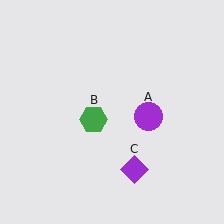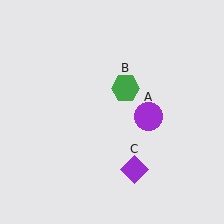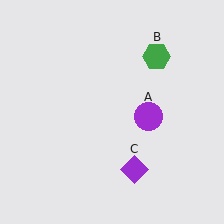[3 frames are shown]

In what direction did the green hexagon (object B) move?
The green hexagon (object B) moved up and to the right.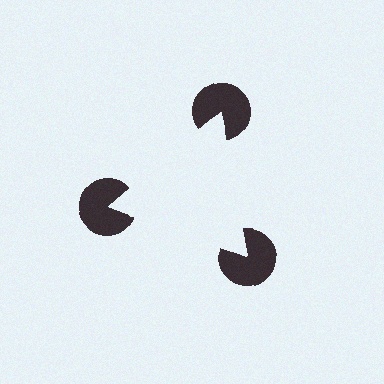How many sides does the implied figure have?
3 sides.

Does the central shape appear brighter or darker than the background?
It typically appears slightly brighter than the background, even though no actual brightness change is drawn.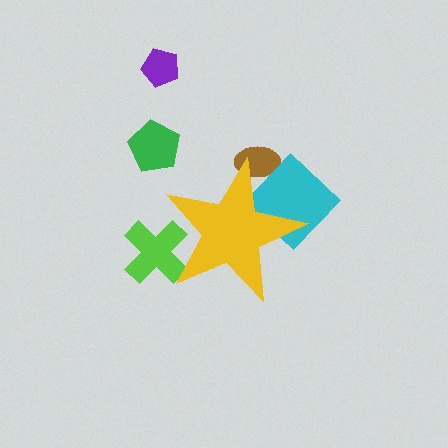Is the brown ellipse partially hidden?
Yes, the brown ellipse is partially hidden behind the yellow star.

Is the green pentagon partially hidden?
No, the green pentagon is fully visible.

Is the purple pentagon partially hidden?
No, the purple pentagon is fully visible.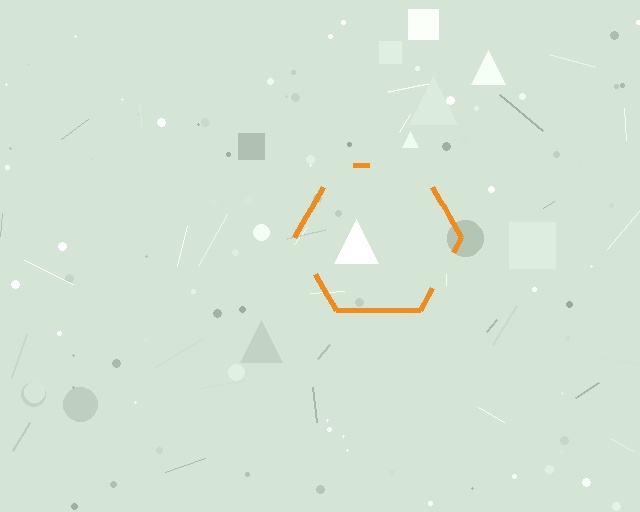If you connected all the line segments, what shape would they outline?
They would outline a hexagon.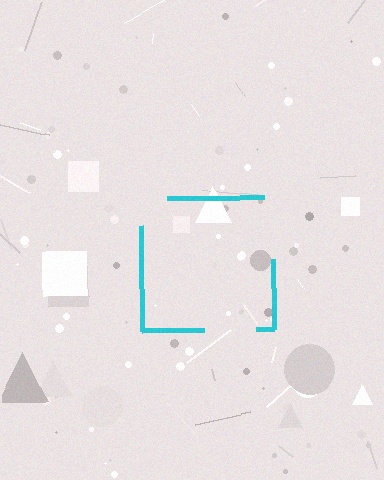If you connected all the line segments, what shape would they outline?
They would outline a square.